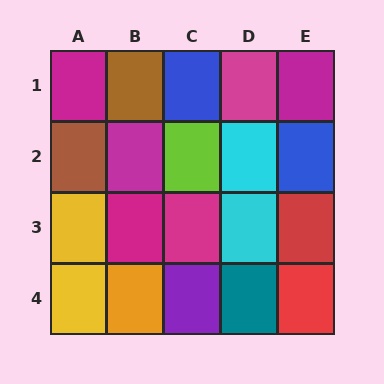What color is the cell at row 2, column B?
Magenta.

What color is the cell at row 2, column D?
Cyan.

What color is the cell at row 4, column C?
Purple.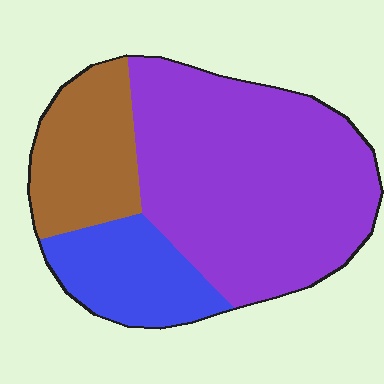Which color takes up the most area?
Purple, at roughly 60%.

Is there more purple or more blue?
Purple.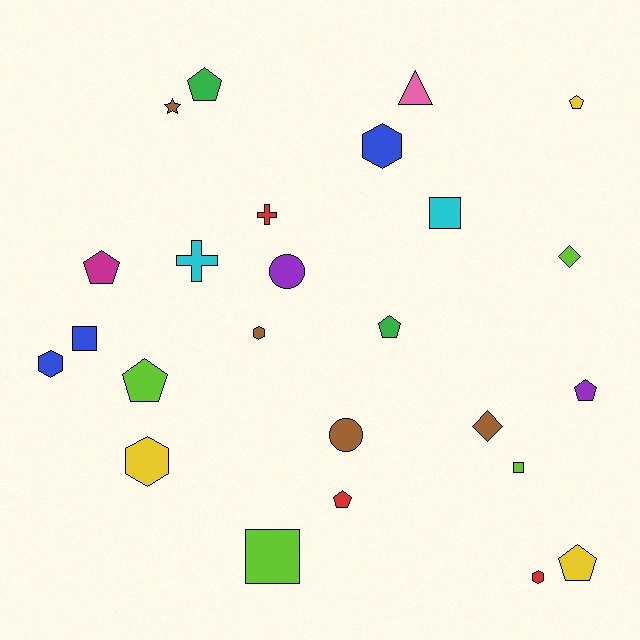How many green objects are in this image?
There are 2 green objects.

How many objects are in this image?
There are 25 objects.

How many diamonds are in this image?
There are 2 diamonds.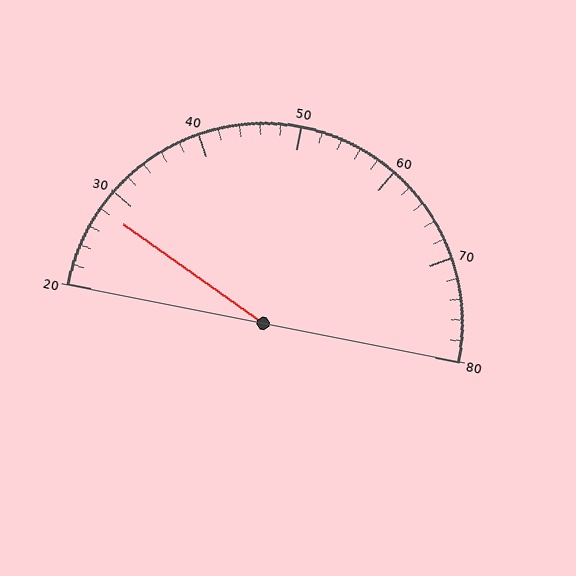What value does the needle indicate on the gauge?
The needle indicates approximately 28.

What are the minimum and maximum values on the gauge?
The gauge ranges from 20 to 80.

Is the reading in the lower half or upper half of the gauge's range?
The reading is in the lower half of the range (20 to 80).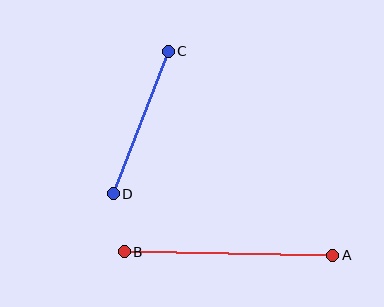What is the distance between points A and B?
The distance is approximately 208 pixels.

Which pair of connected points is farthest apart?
Points A and B are farthest apart.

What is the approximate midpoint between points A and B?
The midpoint is at approximately (229, 253) pixels.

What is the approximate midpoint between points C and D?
The midpoint is at approximately (141, 122) pixels.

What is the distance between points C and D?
The distance is approximately 153 pixels.